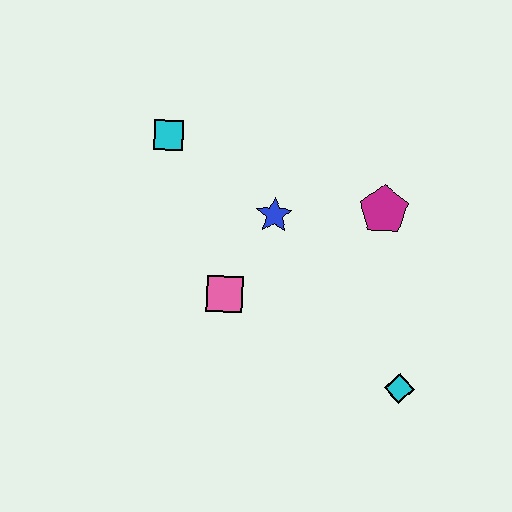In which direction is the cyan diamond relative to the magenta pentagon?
The cyan diamond is below the magenta pentagon.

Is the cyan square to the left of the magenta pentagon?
Yes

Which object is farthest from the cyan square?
The cyan diamond is farthest from the cyan square.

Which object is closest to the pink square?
The blue star is closest to the pink square.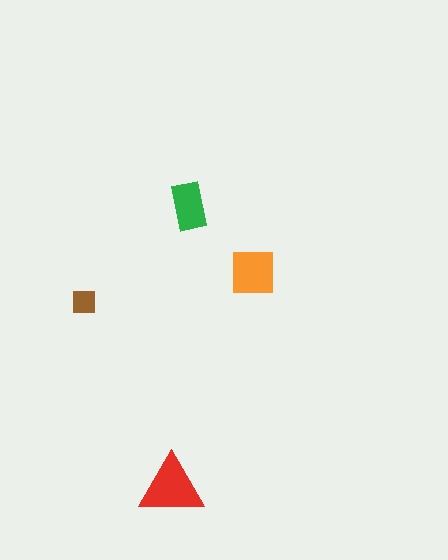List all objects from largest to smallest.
The red triangle, the orange square, the green rectangle, the brown square.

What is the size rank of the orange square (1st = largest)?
2nd.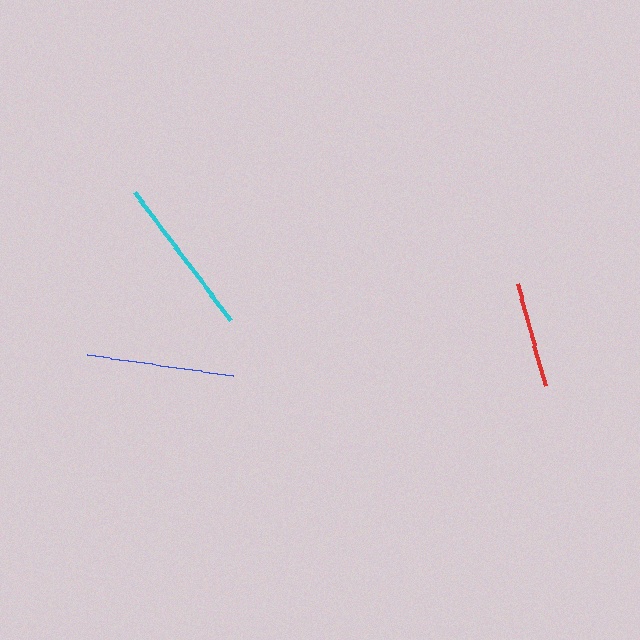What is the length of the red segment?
The red segment is approximately 106 pixels long.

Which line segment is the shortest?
The red line is the shortest at approximately 106 pixels.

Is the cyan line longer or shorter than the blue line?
The cyan line is longer than the blue line.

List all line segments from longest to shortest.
From longest to shortest: cyan, blue, red.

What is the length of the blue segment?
The blue segment is approximately 148 pixels long.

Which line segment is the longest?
The cyan line is the longest at approximately 161 pixels.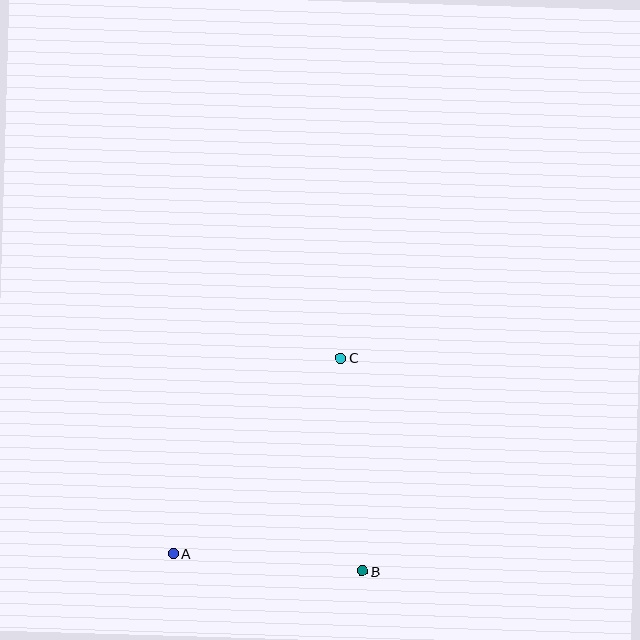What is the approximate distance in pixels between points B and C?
The distance between B and C is approximately 215 pixels.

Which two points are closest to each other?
Points A and B are closest to each other.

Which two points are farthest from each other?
Points A and C are farthest from each other.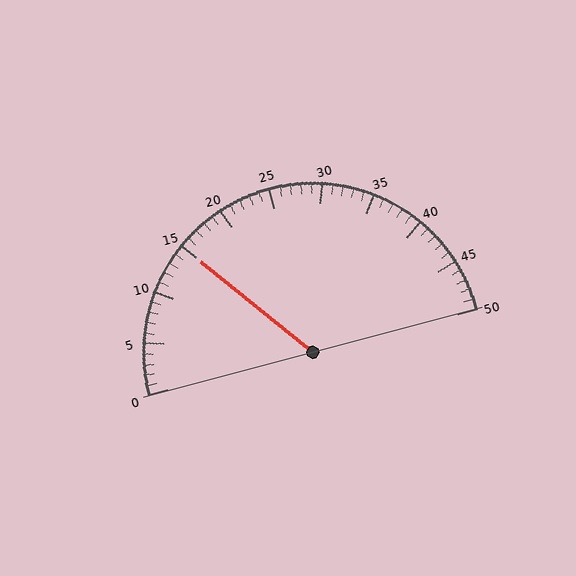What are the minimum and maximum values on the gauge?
The gauge ranges from 0 to 50.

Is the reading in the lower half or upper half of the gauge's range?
The reading is in the lower half of the range (0 to 50).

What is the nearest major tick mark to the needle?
The nearest major tick mark is 15.